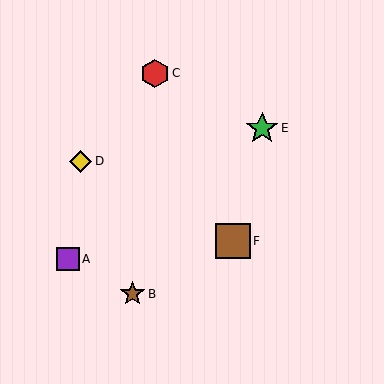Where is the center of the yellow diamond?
The center of the yellow diamond is at (81, 161).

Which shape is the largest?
The brown square (labeled F) is the largest.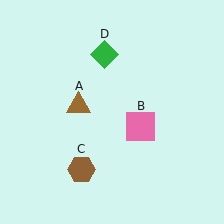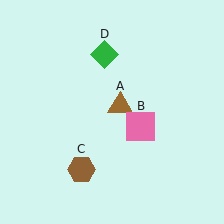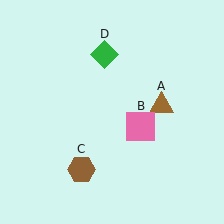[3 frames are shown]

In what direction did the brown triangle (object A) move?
The brown triangle (object A) moved right.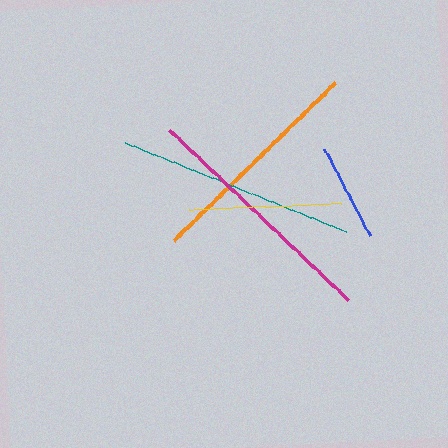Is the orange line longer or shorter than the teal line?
The teal line is longer than the orange line.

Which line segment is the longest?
The magenta line is the longest at approximately 247 pixels.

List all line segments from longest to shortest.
From longest to shortest: magenta, teal, orange, yellow, blue.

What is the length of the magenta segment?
The magenta segment is approximately 247 pixels long.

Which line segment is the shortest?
The blue line is the shortest at approximately 97 pixels.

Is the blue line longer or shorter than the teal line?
The teal line is longer than the blue line.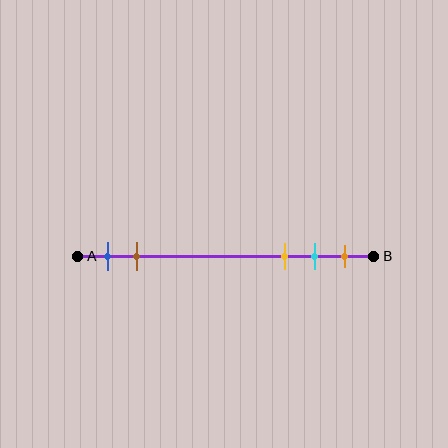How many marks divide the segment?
There are 5 marks dividing the segment.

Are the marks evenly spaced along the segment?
No, the marks are not evenly spaced.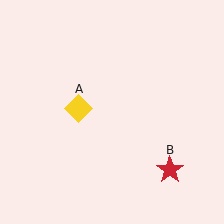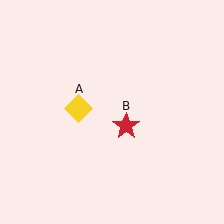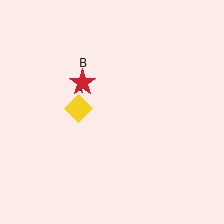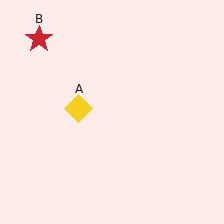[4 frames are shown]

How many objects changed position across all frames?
1 object changed position: red star (object B).